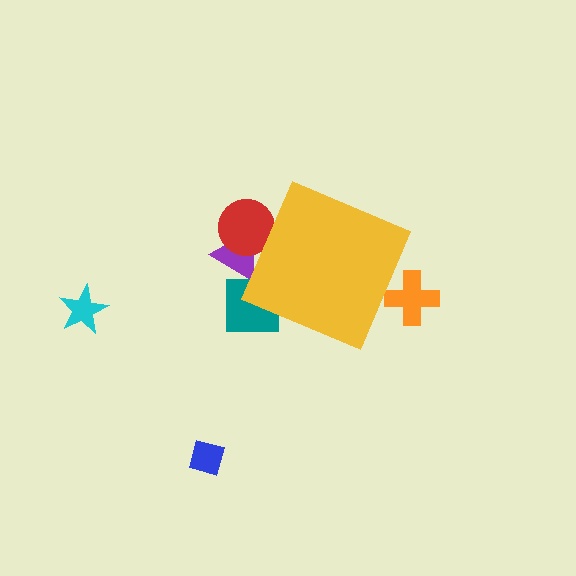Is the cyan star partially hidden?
No, the cyan star is fully visible.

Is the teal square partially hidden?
Yes, the teal square is partially hidden behind the yellow diamond.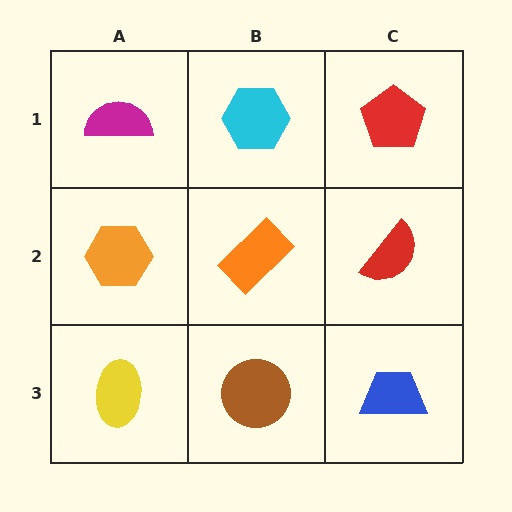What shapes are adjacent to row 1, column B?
An orange rectangle (row 2, column B), a magenta semicircle (row 1, column A), a red pentagon (row 1, column C).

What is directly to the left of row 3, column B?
A yellow ellipse.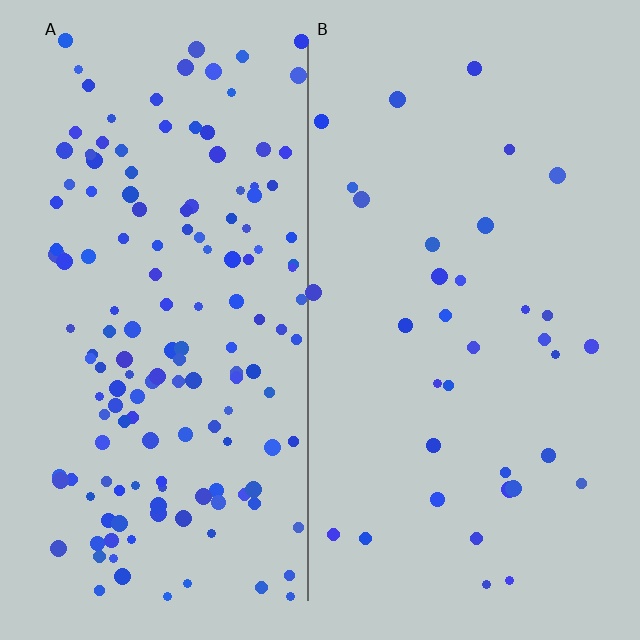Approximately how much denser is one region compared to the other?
Approximately 4.3× — region A over region B.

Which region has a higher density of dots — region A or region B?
A (the left).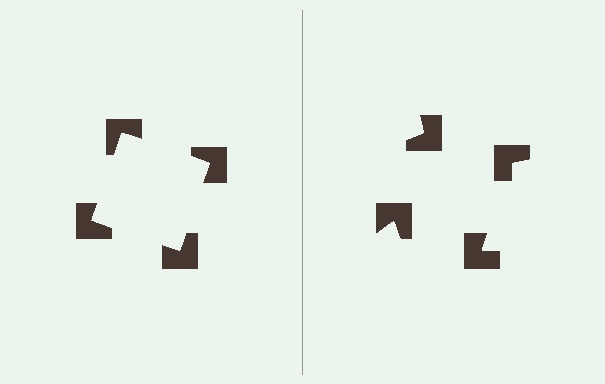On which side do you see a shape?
An illusory square appears on the left side. On the right side the wedge cuts are rotated, so no coherent shape forms.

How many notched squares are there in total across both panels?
8 — 4 on each side.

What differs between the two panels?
The notched squares are positioned identically on both sides; only the wedge orientations differ. On the left they align to a square; on the right they are misaligned.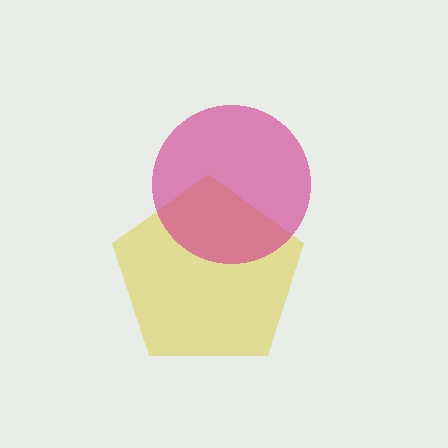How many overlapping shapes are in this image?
There are 2 overlapping shapes in the image.